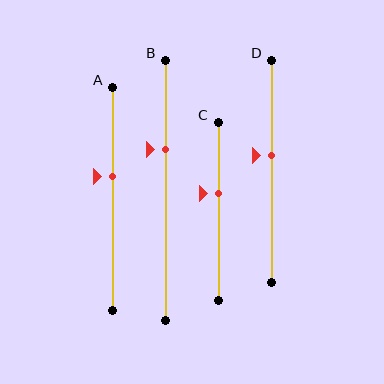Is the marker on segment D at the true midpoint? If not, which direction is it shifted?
No, the marker on segment D is shifted upward by about 7% of the segment length.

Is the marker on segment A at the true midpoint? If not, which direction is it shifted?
No, the marker on segment A is shifted upward by about 10% of the segment length.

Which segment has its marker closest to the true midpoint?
Segment D has its marker closest to the true midpoint.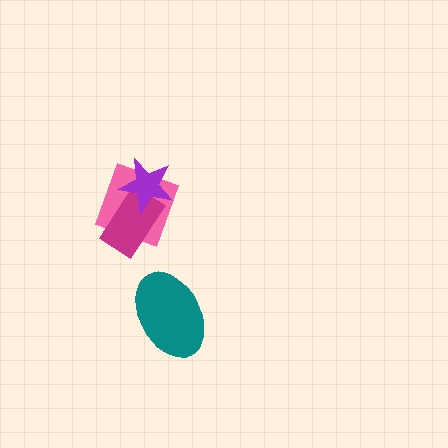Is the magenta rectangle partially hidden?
Yes, it is partially covered by another shape.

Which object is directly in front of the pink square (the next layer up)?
The magenta rectangle is directly in front of the pink square.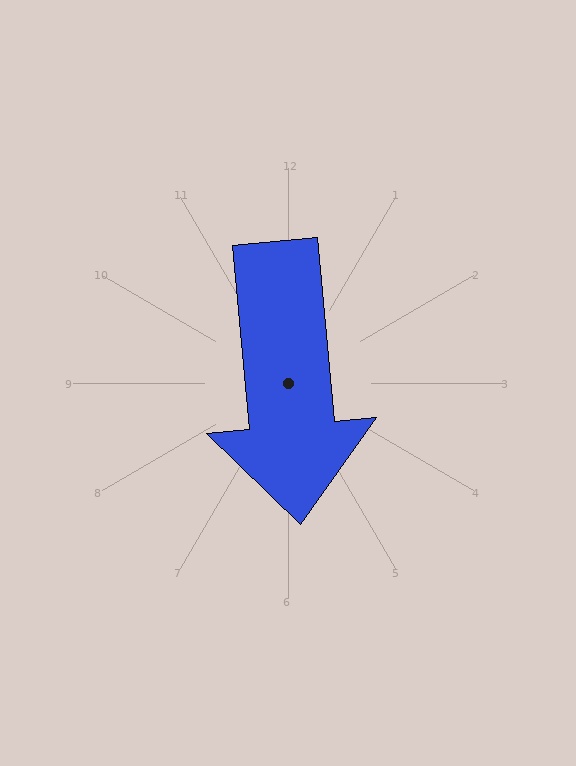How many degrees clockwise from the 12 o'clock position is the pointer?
Approximately 175 degrees.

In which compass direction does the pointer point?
South.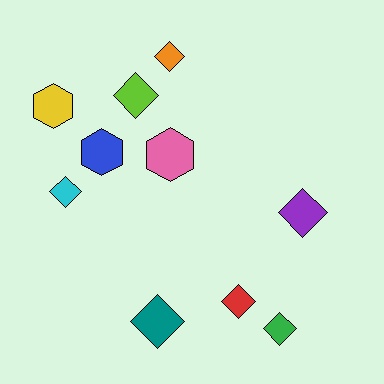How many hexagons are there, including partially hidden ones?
There are 3 hexagons.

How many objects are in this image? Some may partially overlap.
There are 10 objects.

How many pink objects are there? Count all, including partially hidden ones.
There is 1 pink object.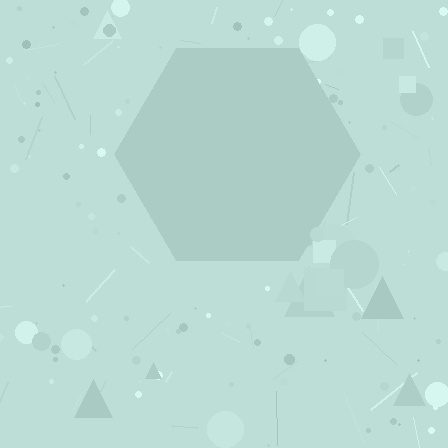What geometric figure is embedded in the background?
A hexagon is embedded in the background.